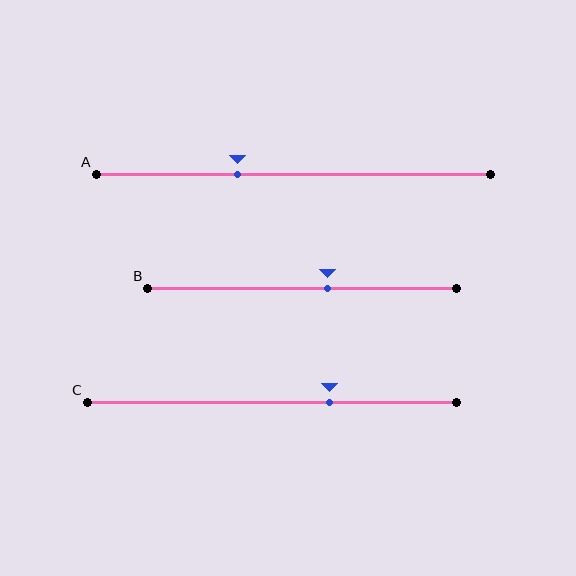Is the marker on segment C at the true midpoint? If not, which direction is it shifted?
No, the marker on segment C is shifted to the right by about 16% of the segment length.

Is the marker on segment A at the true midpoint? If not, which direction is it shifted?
No, the marker on segment A is shifted to the left by about 14% of the segment length.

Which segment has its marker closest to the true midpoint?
Segment B has its marker closest to the true midpoint.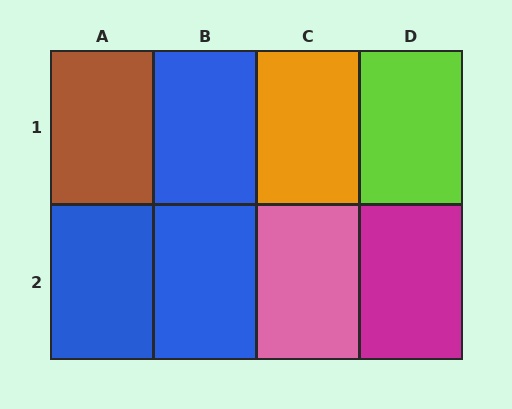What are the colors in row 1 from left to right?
Brown, blue, orange, lime.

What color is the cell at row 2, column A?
Blue.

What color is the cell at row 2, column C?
Pink.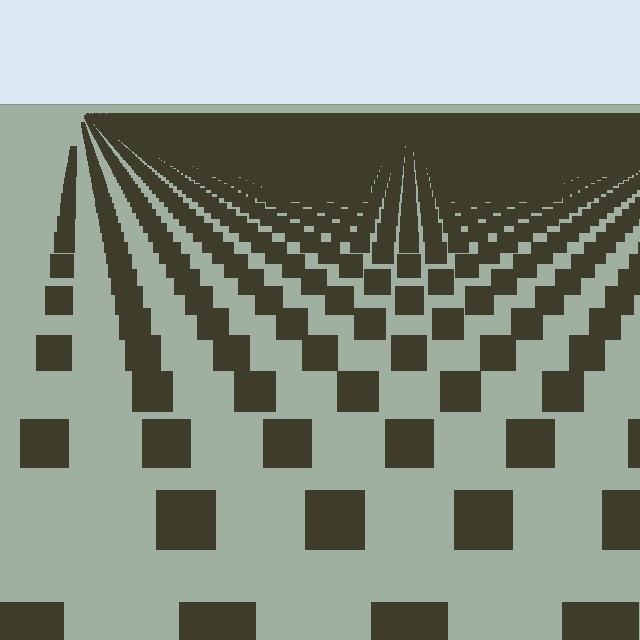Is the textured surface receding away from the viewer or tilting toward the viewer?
The surface is receding away from the viewer. Texture elements get smaller and denser toward the top.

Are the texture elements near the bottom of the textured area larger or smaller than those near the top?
Larger. Near the bottom, elements are closer to the viewer and appear at a bigger on-screen size.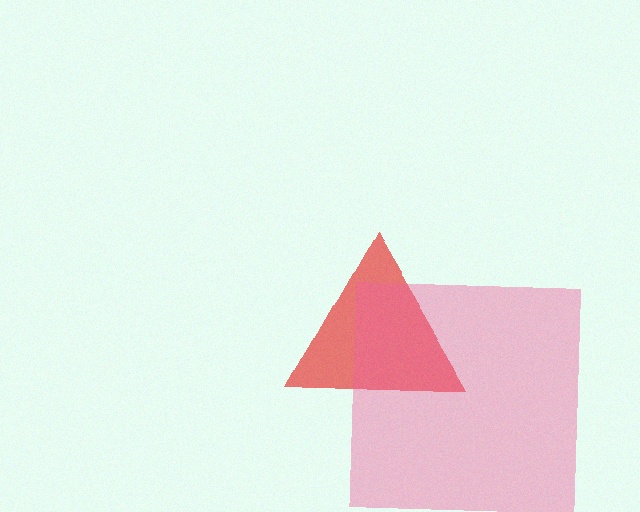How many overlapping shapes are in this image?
There are 2 overlapping shapes in the image.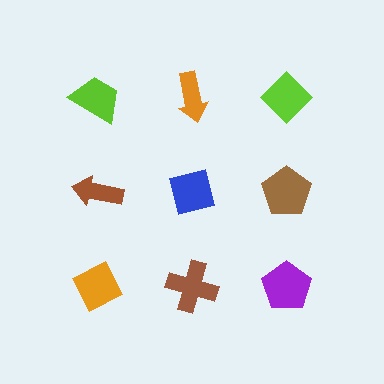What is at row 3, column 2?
A brown cross.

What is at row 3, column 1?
An orange diamond.